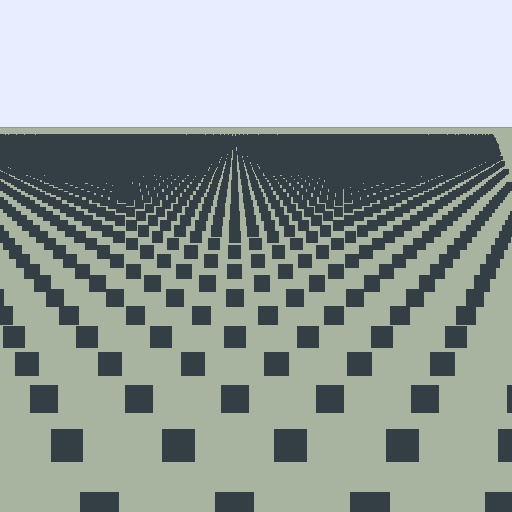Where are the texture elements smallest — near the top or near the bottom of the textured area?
Near the top.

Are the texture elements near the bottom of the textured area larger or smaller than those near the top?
Larger. Near the bottom, elements are closer to the viewer and appear at a bigger on-screen size.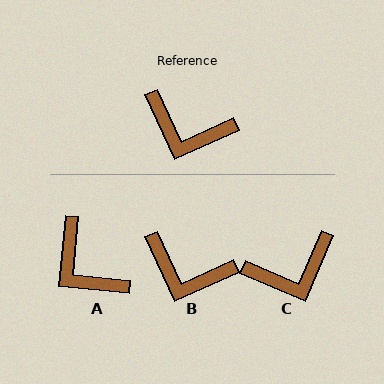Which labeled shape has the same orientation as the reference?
B.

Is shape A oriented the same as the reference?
No, it is off by about 30 degrees.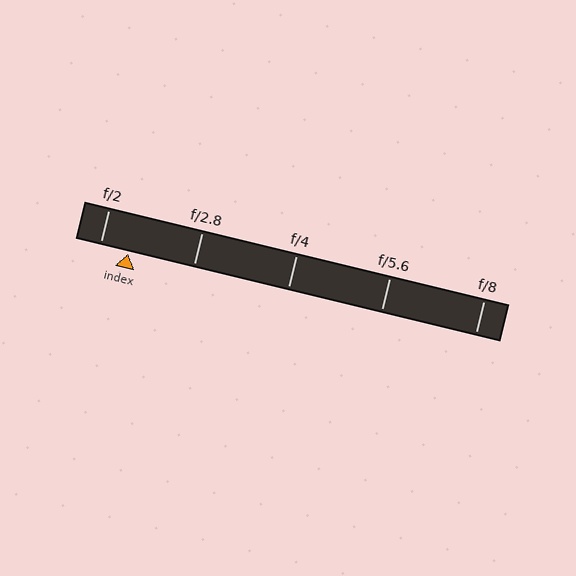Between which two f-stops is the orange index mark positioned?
The index mark is between f/2 and f/2.8.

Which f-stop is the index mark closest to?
The index mark is closest to f/2.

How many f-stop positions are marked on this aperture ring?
There are 5 f-stop positions marked.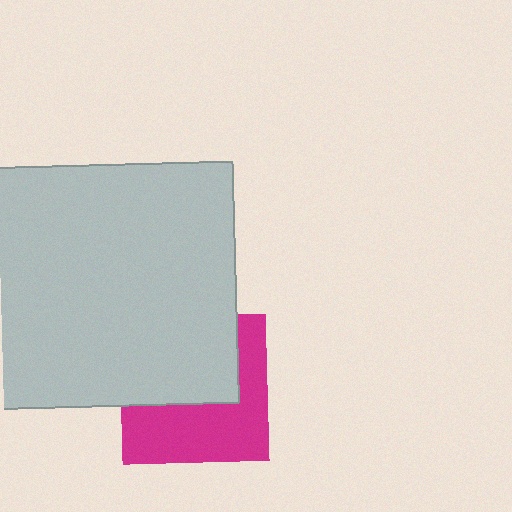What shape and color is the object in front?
The object in front is a light gray square.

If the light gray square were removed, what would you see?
You would see the complete magenta square.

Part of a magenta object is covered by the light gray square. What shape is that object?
It is a square.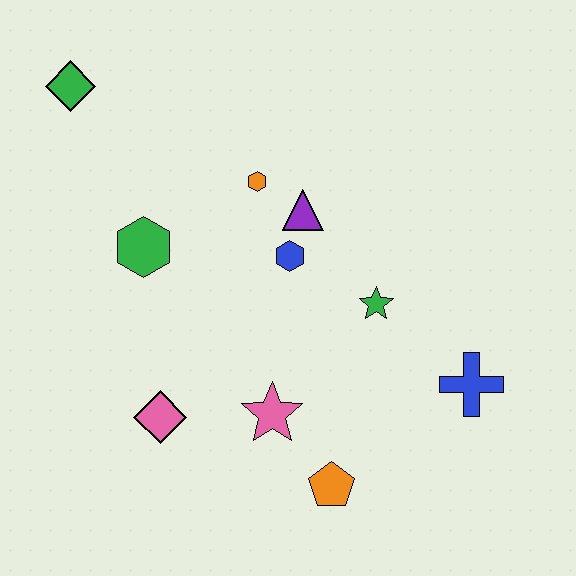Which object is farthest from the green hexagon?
The blue cross is farthest from the green hexagon.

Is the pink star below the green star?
Yes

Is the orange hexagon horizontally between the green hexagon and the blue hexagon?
Yes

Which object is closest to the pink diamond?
The pink star is closest to the pink diamond.